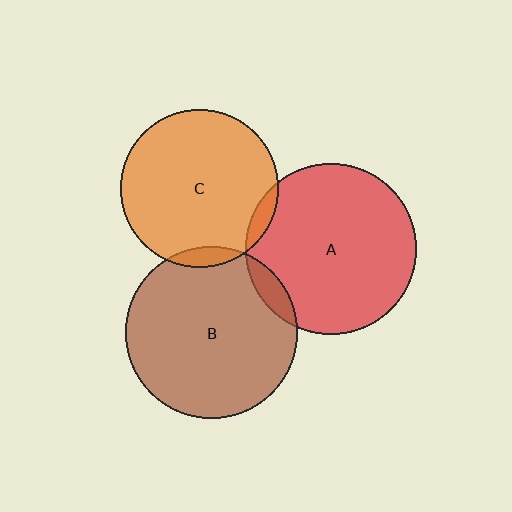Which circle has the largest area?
Circle B (brown).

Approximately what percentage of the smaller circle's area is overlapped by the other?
Approximately 5%.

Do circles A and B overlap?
Yes.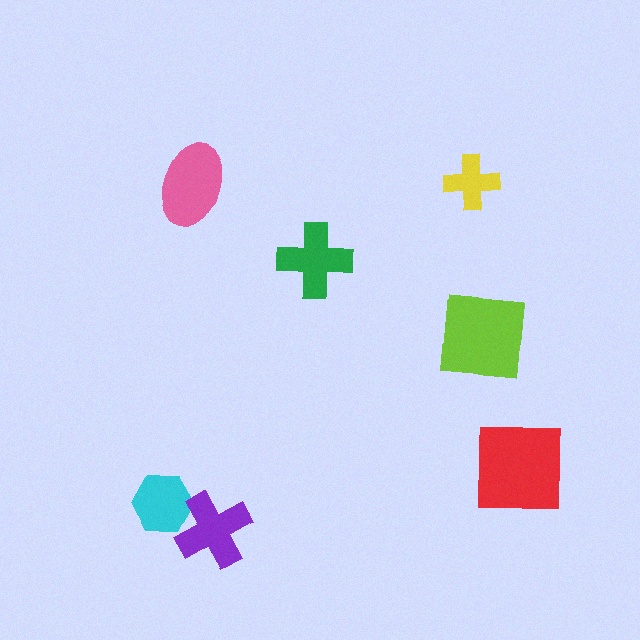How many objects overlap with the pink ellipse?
0 objects overlap with the pink ellipse.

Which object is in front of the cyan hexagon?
The purple cross is in front of the cyan hexagon.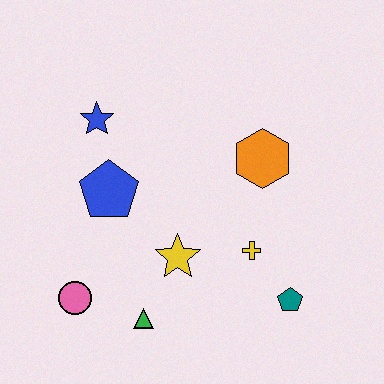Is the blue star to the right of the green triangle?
No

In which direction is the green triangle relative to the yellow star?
The green triangle is below the yellow star.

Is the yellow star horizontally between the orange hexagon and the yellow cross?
No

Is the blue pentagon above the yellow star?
Yes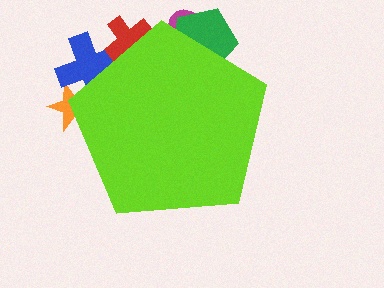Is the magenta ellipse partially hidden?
Yes, the magenta ellipse is partially hidden behind the lime pentagon.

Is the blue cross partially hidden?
Yes, the blue cross is partially hidden behind the lime pentagon.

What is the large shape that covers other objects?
A lime pentagon.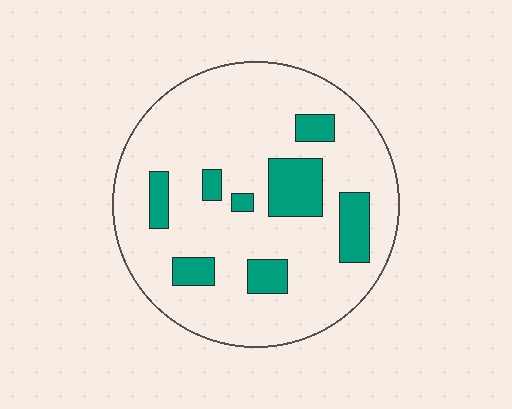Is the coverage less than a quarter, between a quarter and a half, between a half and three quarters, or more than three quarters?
Less than a quarter.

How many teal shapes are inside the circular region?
8.